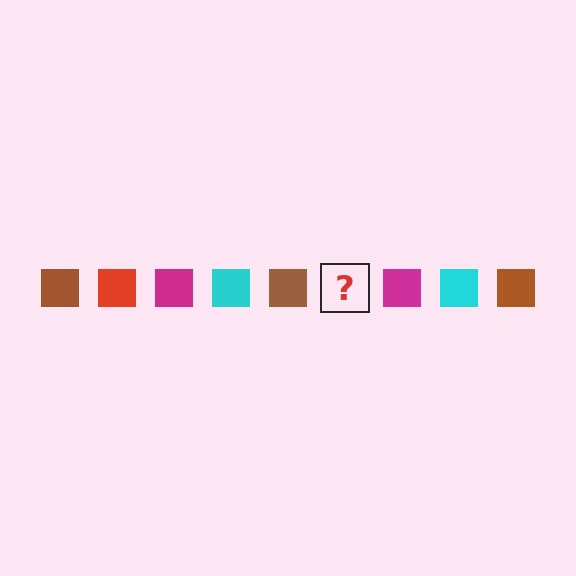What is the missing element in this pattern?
The missing element is a red square.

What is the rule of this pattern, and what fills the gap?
The rule is that the pattern cycles through brown, red, magenta, cyan squares. The gap should be filled with a red square.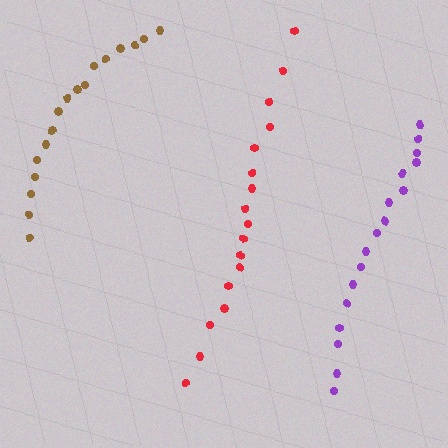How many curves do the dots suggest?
There are 3 distinct paths.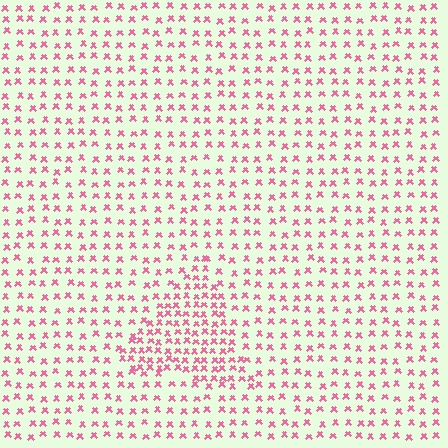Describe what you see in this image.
The image contains small pink elements arranged at two different densities. A triangle-shaped region is visible where the elements are more densely packed than the surrounding area.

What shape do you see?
I see a triangle.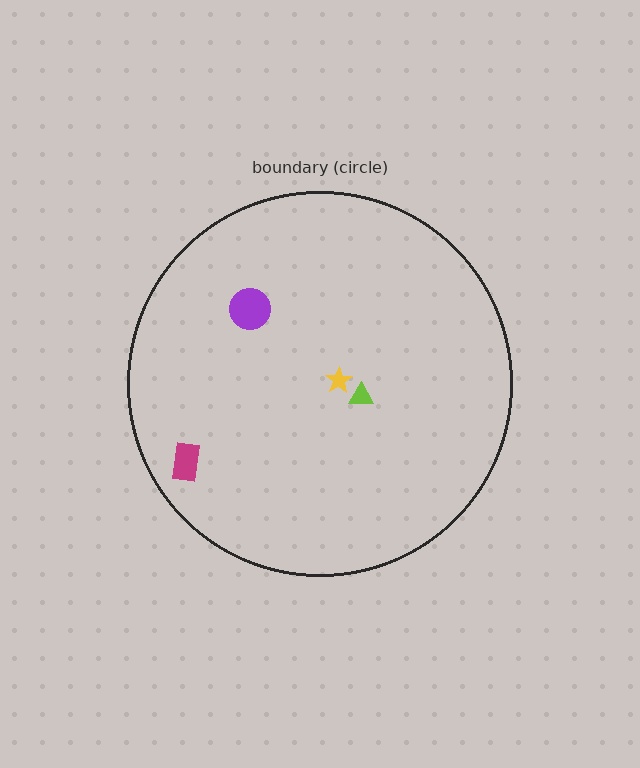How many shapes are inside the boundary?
4 inside, 0 outside.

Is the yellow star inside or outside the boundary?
Inside.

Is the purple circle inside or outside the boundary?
Inside.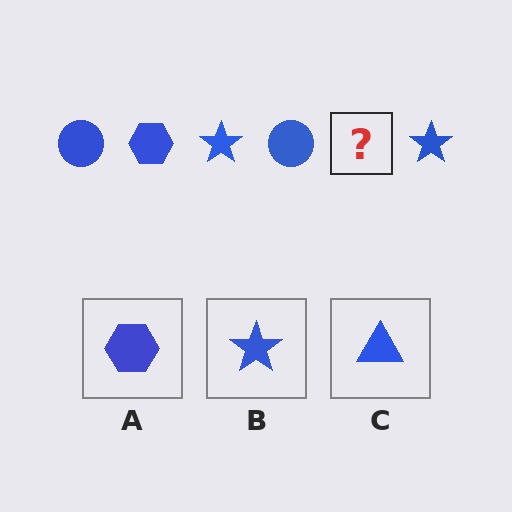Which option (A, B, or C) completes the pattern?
A.